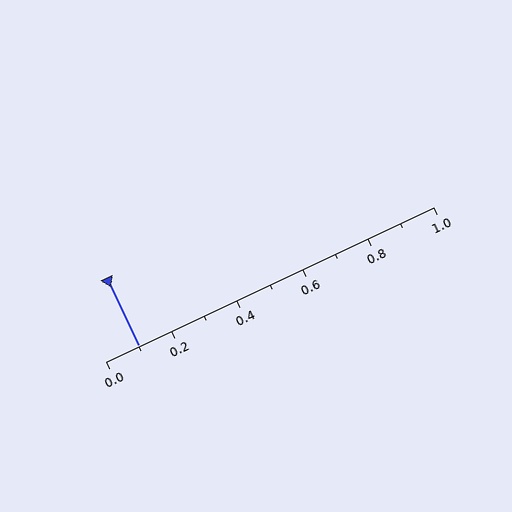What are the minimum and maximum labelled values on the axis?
The axis runs from 0.0 to 1.0.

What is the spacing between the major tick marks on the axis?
The major ticks are spaced 0.2 apart.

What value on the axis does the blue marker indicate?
The marker indicates approximately 0.1.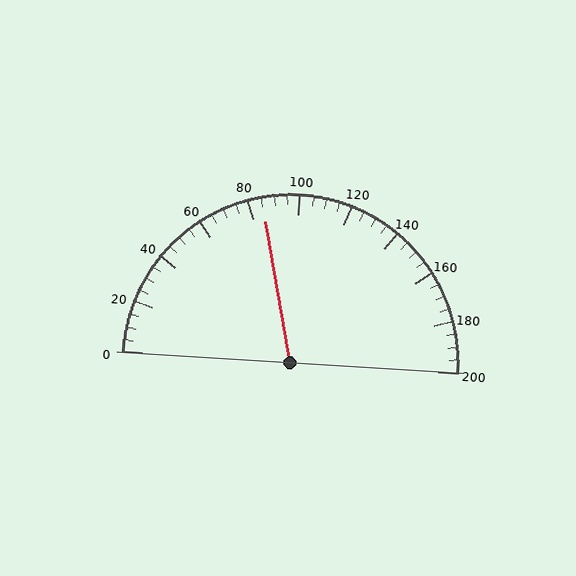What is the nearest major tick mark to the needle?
The nearest major tick mark is 80.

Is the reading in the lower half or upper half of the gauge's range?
The reading is in the lower half of the range (0 to 200).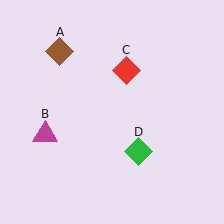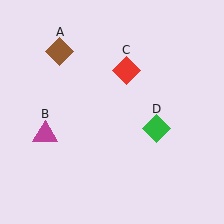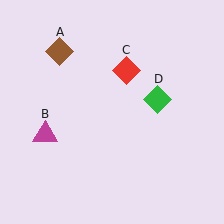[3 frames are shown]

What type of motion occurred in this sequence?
The green diamond (object D) rotated counterclockwise around the center of the scene.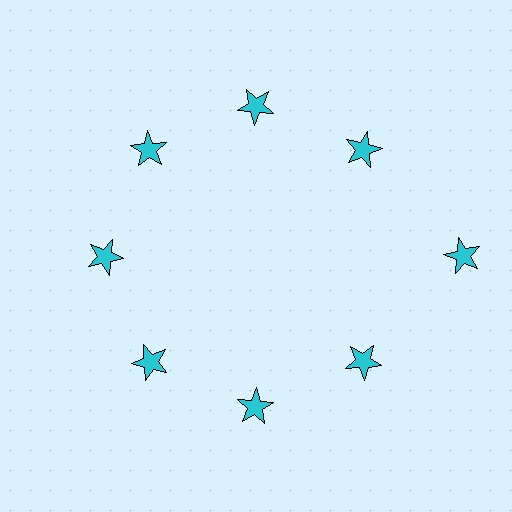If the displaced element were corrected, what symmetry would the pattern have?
It would have 8-fold rotational symmetry — the pattern would map onto itself every 45 degrees.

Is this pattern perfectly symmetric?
No. The 8 cyan stars are arranged in a ring, but one element near the 3 o'clock position is pushed outward from the center, breaking the 8-fold rotational symmetry.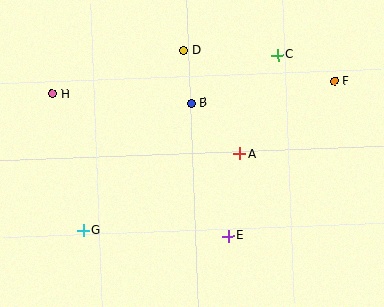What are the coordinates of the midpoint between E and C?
The midpoint between E and C is at (253, 145).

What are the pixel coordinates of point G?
Point G is at (83, 230).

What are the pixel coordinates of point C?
Point C is at (278, 55).